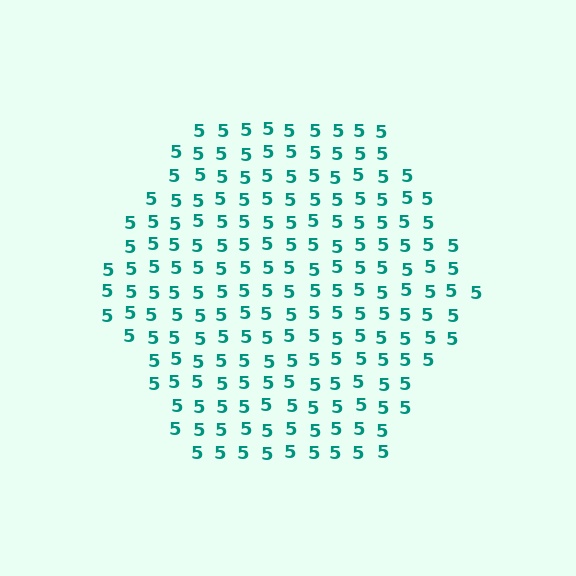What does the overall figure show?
The overall figure shows a hexagon.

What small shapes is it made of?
It is made of small digit 5's.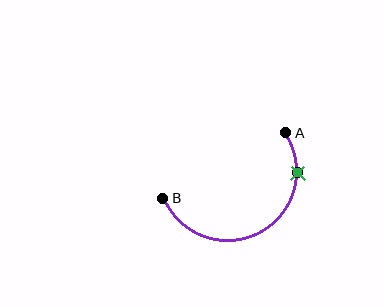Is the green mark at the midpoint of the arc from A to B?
No. The green mark lies on the arc but is closer to endpoint A. The arc midpoint would be at the point on the curve equidistant along the arc from both A and B.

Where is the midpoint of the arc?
The arc midpoint is the point on the curve farthest from the straight line joining A and B. It sits below that line.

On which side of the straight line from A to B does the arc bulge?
The arc bulges below the straight line connecting A and B.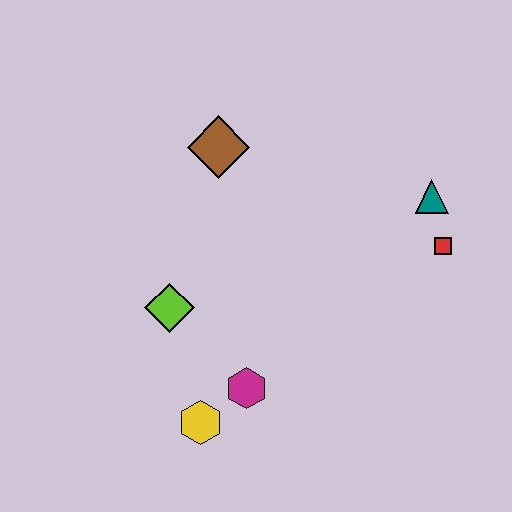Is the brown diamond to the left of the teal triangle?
Yes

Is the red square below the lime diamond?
No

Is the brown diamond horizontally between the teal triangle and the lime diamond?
Yes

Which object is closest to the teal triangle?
The red square is closest to the teal triangle.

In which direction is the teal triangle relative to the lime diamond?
The teal triangle is to the right of the lime diamond.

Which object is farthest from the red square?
The yellow hexagon is farthest from the red square.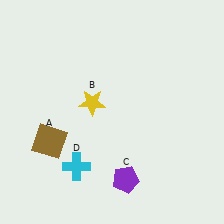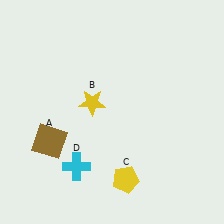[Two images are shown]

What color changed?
The pentagon (C) changed from purple in Image 1 to yellow in Image 2.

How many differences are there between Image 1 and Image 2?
There is 1 difference between the two images.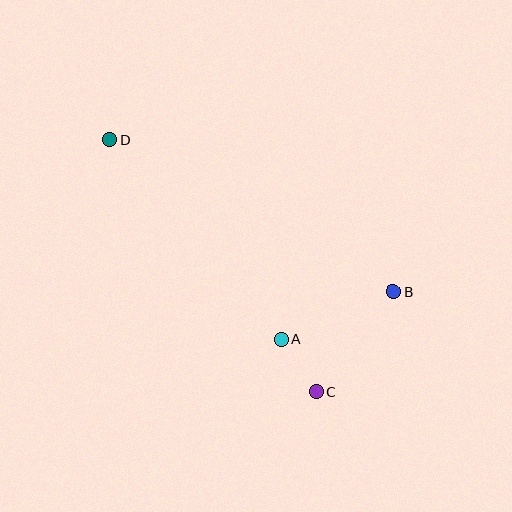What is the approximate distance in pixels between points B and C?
The distance between B and C is approximately 126 pixels.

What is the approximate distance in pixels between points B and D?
The distance between B and D is approximately 322 pixels.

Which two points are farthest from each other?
Points C and D are farthest from each other.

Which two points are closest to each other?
Points A and C are closest to each other.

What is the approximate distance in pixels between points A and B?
The distance between A and B is approximately 122 pixels.